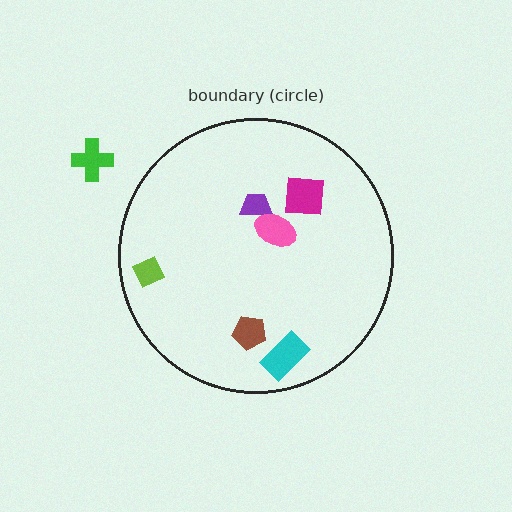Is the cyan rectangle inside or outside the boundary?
Inside.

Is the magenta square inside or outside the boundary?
Inside.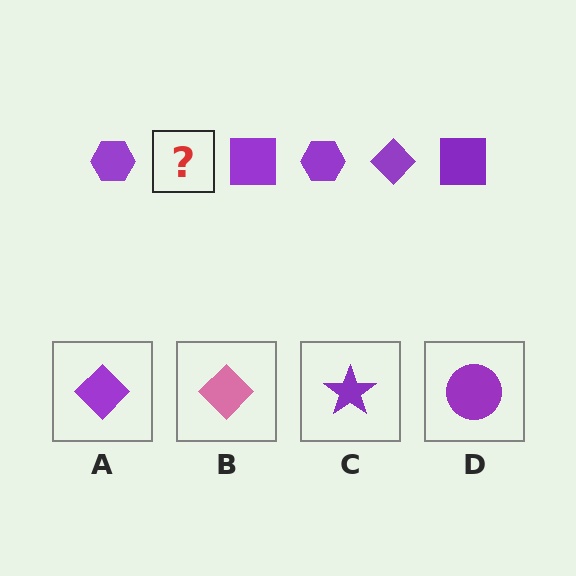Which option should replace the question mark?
Option A.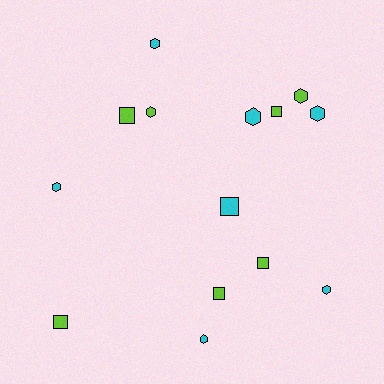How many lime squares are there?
There are 5 lime squares.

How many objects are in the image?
There are 14 objects.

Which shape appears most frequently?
Hexagon, with 8 objects.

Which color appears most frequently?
Lime, with 7 objects.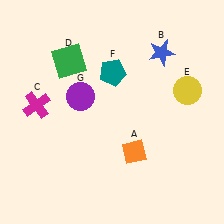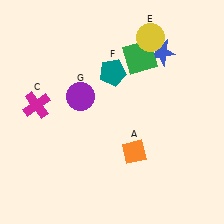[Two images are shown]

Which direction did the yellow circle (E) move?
The yellow circle (E) moved up.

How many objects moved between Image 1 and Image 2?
2 objects moved between the two images.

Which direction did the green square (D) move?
The green square (D) moved right.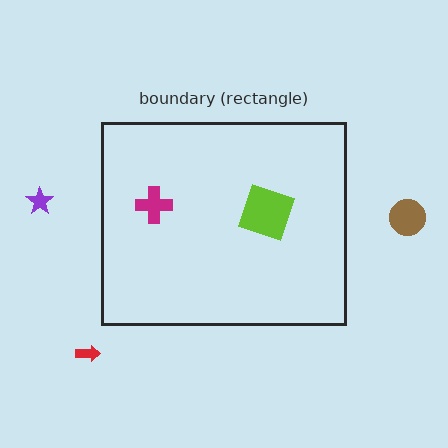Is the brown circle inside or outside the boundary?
Outside.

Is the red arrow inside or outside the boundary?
Outside.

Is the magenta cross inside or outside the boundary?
Inside.